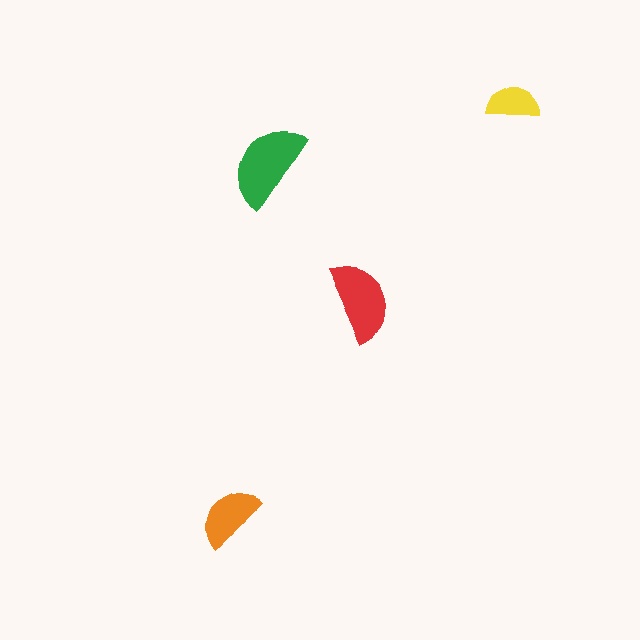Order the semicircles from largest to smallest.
the green one, the red one, the orange one, the yellow one.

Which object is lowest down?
The orange semicircle is bottommost.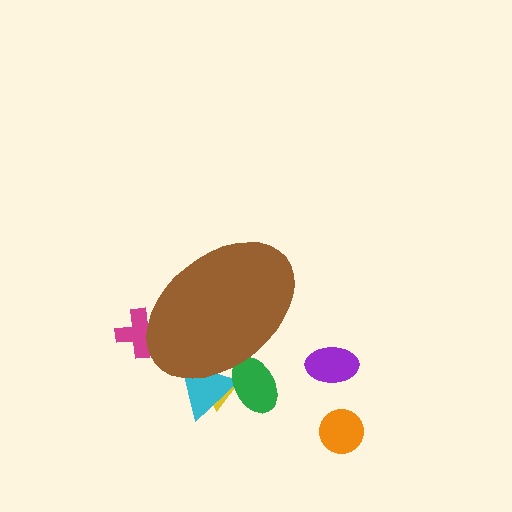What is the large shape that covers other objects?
A brown ellipse.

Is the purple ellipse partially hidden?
No, the purple ellipse is fully visible.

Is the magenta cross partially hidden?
Yes, the magenta cross is partially hidden behind the brown ellipse.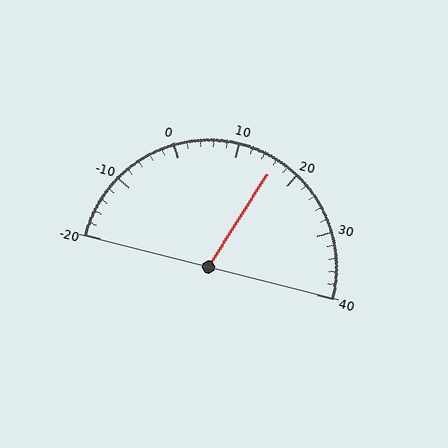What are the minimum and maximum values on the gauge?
The gauge ranges from -20 to 40.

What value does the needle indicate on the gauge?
The needle indicates approximately 16.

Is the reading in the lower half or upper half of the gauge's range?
The reading is in the upper half of the range (-20 to 40).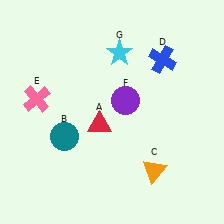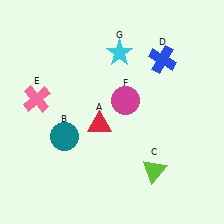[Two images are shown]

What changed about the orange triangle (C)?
In Image 1, C is orange. In Image 2, it changed to lime.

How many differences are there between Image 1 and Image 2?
There are 2 differences between the two images.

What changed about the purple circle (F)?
In Image 1, F is purple. In Image 2, it changed to magenta.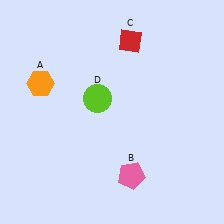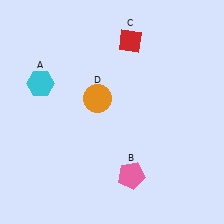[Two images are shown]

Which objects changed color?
A changed from orange to cyan. D changed from lime to orange.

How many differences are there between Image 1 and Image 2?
There are 2 differences between the two images.